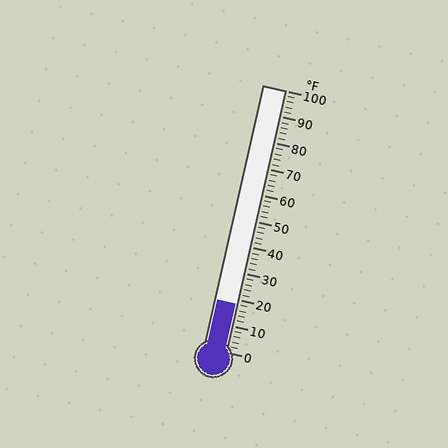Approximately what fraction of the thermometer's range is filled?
The thermometer is filled to approximately 20% of its range.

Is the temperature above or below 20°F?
The temperature is below 20°F.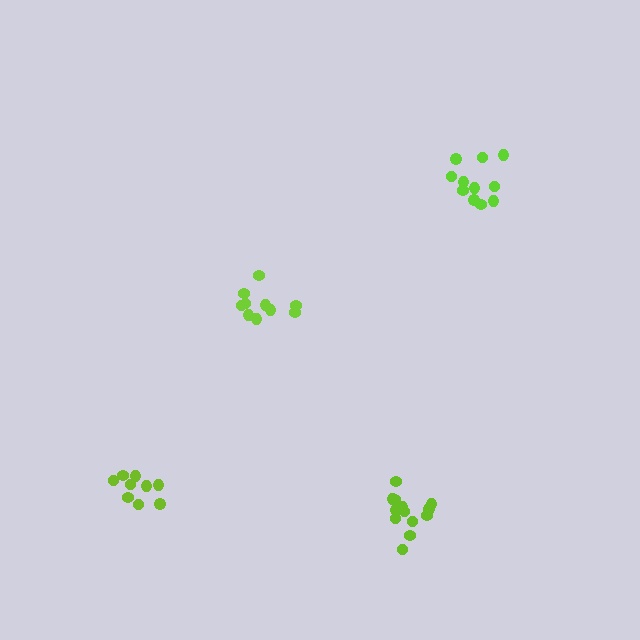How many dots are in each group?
Group 1: 13 dots, Group 2: 10 dots, Group 3: 9 dots, Group 4: 11 dots (43 total).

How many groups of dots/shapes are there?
There are 4 groups.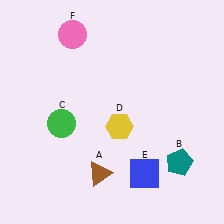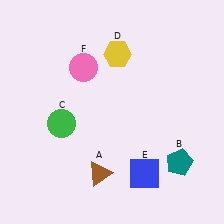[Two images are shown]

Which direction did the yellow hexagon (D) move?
The yellow hexagon (D) moved up.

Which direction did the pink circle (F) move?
The pink circle (F) moved down.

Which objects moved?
The objects that moved are: the yellow hexagon (D), the pink circle (F).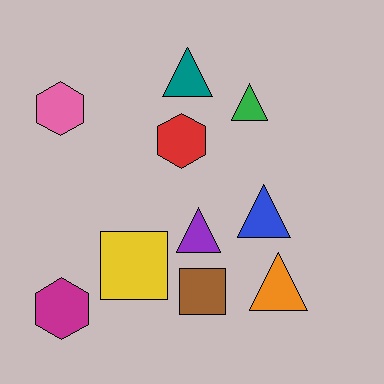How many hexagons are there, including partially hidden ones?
There are 3 hexagons.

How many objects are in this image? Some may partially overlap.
There are 10 objects.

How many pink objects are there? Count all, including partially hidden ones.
There is 1 pink object.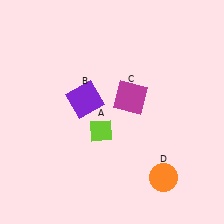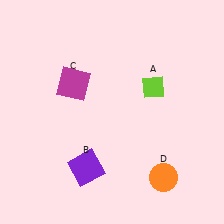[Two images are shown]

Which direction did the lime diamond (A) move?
The lime diamond (A) moved right.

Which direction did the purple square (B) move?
The purple square (B) moved down.